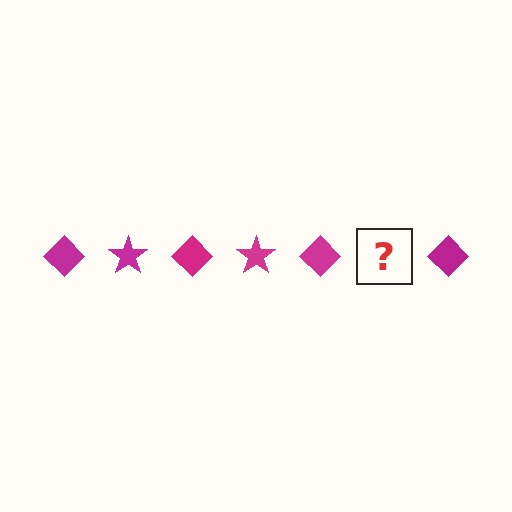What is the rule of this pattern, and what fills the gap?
The rule is that the pattern cycles through diamond, star shapes in magenta. The gap should be filled with a magenta star.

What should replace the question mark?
The question mark should be replaced with a magenta star.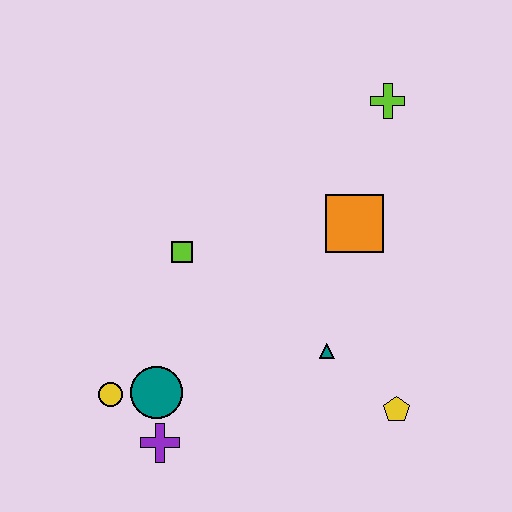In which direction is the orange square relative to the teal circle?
The orange square is to the right of the teal circle.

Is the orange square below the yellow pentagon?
No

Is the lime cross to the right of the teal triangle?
Yes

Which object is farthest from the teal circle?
The lime cross is farthest from the teal circle.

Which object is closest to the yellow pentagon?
The teal triangle is closest to the yellow pentagon.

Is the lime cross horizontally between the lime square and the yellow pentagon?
Yes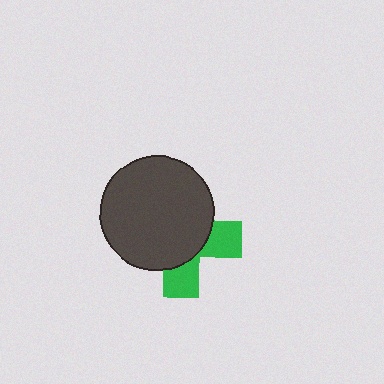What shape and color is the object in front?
The object in front is a dark gray circle.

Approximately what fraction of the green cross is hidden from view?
Roughly 66% of the green cross is hidden behind the dark gray circle.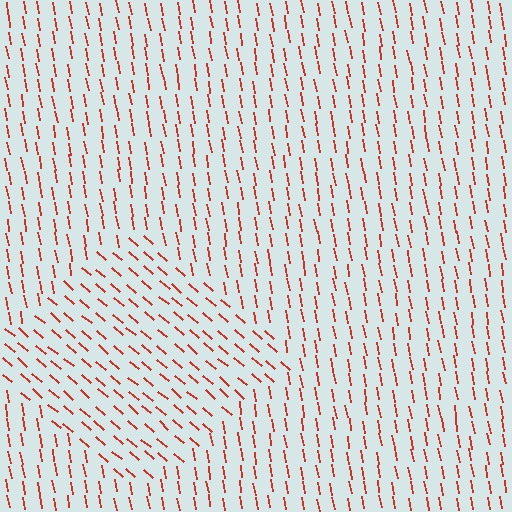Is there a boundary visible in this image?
Yes, there is a texture boundary formed by a change in line orientation.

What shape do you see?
I see a diamond.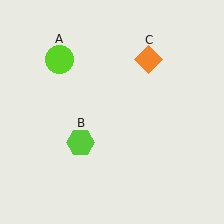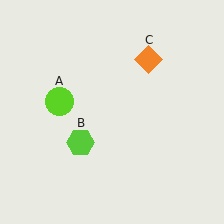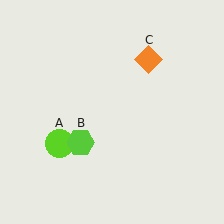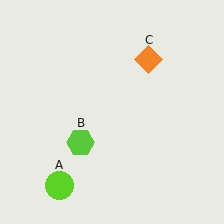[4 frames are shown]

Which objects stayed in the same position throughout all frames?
Lime hexagon (object B) and orange diamond (object C) remained stationary.